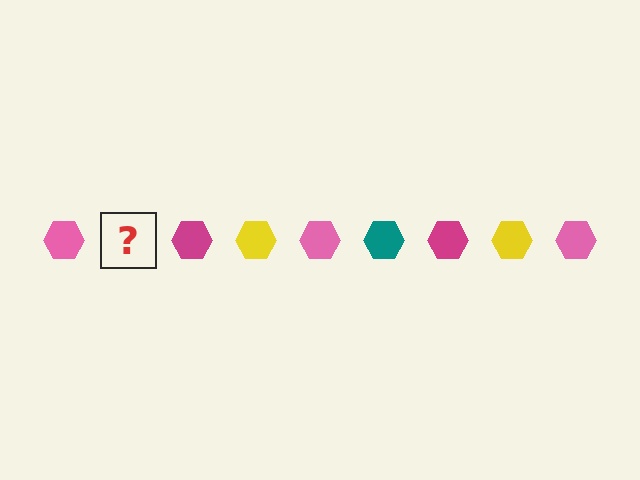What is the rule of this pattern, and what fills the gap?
The rule is that the pattern cycles through pink, teal, magenta, yellow hexagons. The gap should be filled with a teal hexagon.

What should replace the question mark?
The question mark should be replaced with a teal hexagon.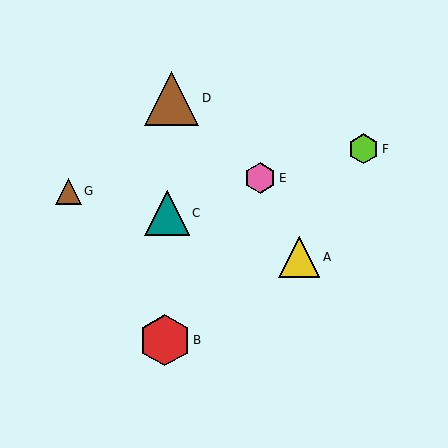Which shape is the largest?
The brown triangle (labeled D) is the largest.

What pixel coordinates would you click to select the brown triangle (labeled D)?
Click at (172, 98) to select the brown triangle D.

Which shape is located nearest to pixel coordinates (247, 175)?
The pink hexagon (labeled E) at (260, 178) is nearest to that location.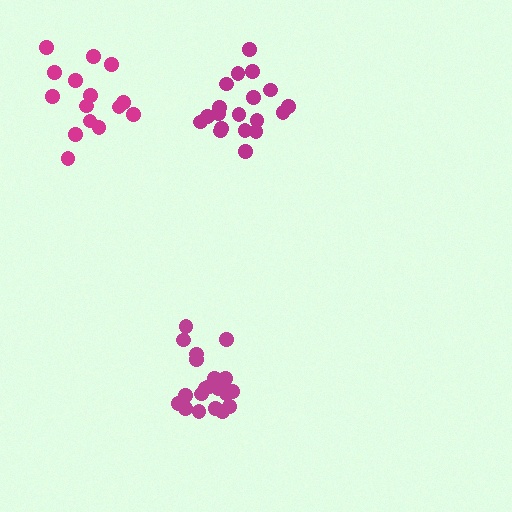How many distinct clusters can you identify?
There are 3 distinct clusters.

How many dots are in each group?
Group 1: 15 dots, Group 2: 19 dots, Group 3: 20 dots (54 total).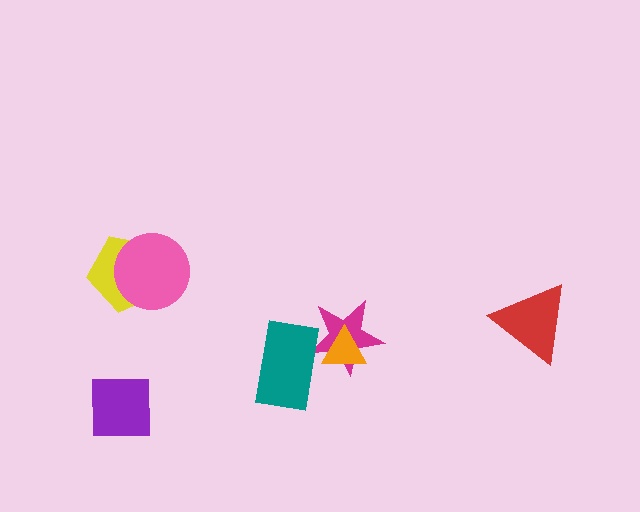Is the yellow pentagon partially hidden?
Yes, it is partially covered by another shape.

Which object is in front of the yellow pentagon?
The pink circle is in front of the yellow pentagon.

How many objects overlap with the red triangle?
0 objects overlap with the red triangle.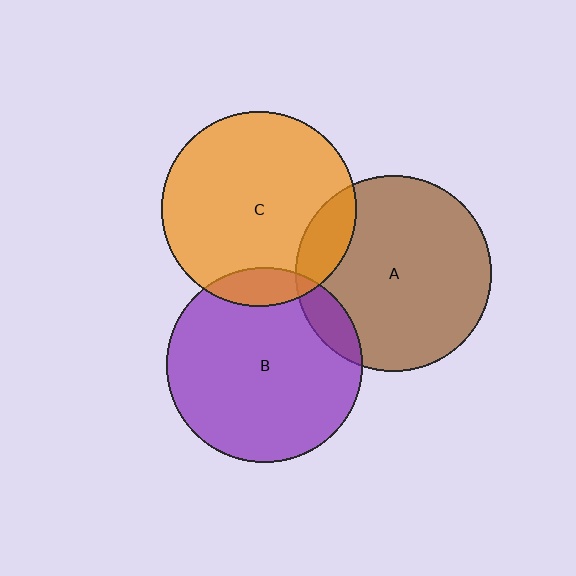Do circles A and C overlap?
Yes.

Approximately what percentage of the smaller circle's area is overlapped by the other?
Approximately 15%.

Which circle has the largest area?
Circle A (brown).